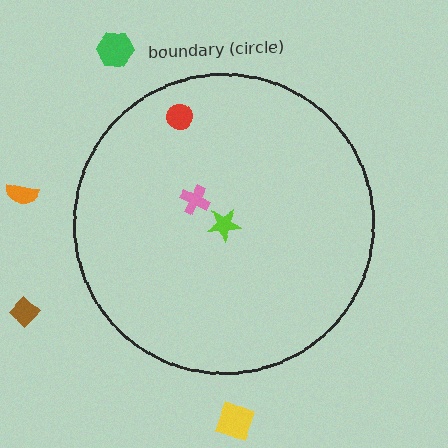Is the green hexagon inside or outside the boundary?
Outside.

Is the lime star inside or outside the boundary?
Inside.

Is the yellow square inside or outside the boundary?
Outside.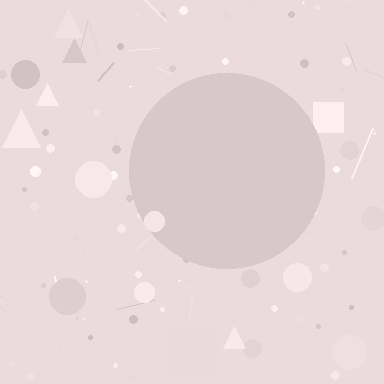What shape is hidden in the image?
A circle is hidden in the image.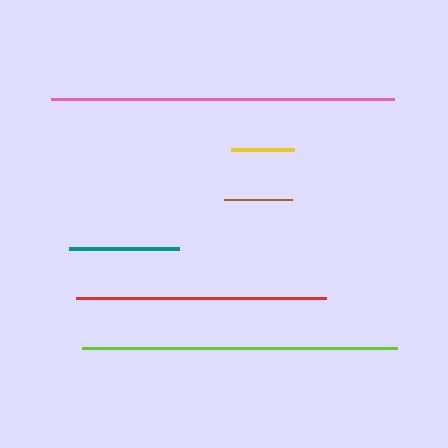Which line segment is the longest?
The pink line is the longest at approximately 343 pixels.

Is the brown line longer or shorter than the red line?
The red line is longer than the brown line.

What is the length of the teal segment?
The teal segment is approximately 110 pixels long.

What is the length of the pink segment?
The pink segment is approximately 343 pixels long.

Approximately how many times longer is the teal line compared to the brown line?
The teal line is approximately 1.6 times the length of the brown line.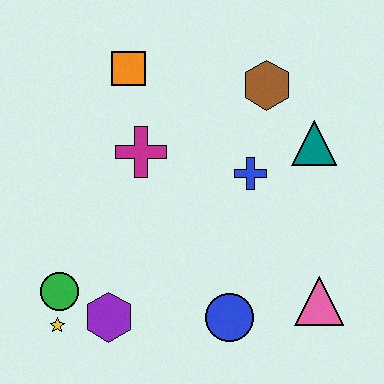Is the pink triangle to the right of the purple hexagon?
Yes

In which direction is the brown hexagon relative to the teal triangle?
The brown hexagon is above the teal triangle.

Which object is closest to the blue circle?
The pink triangle is closest to the blue circle.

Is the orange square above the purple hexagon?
Yes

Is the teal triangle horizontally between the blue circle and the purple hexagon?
No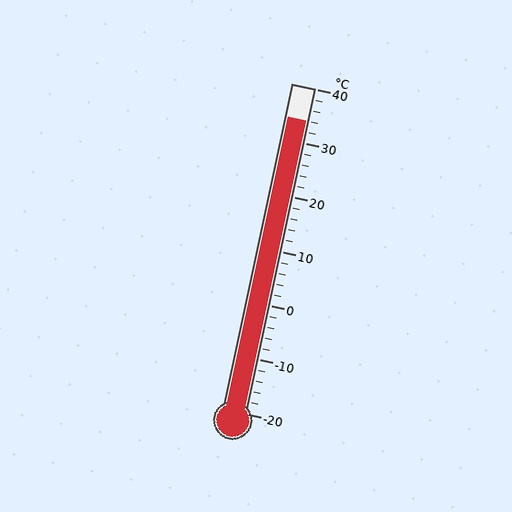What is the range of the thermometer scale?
The thermometer scale ranges from -20°C to 40°C.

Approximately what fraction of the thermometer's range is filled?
The thermometer is filled to approximately 90% of its range.